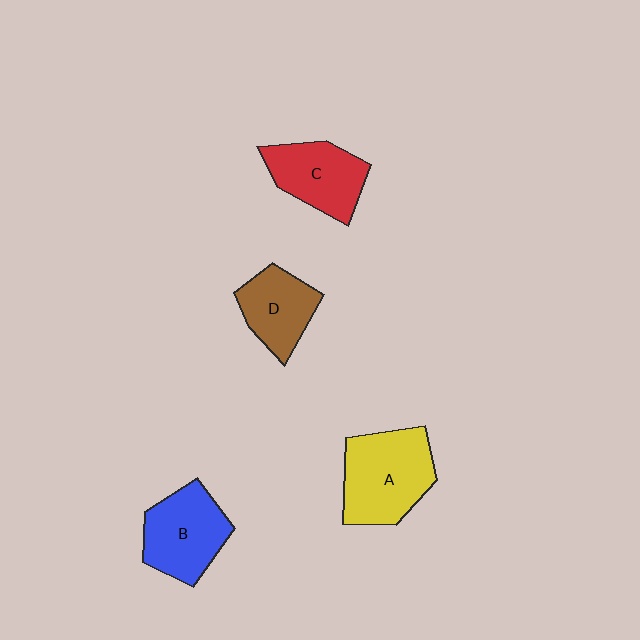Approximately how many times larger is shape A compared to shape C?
Approximately 1.3 times.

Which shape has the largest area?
Shape A (yellow).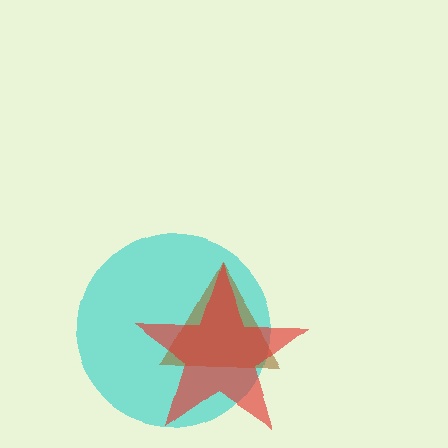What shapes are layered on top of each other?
The layered shapes are: a cyan circle, a brown triangle, a red star.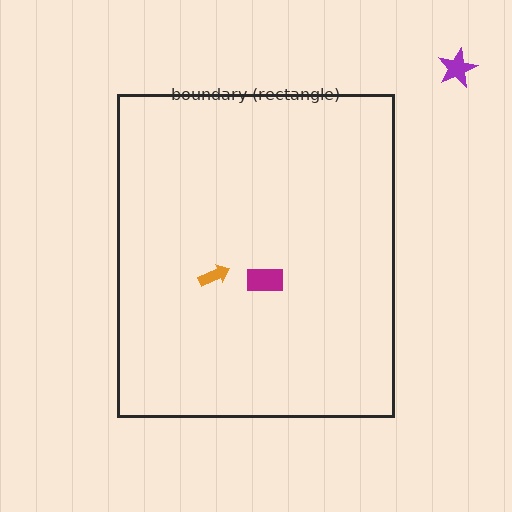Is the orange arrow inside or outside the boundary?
Inside.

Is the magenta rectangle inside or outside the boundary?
Inside.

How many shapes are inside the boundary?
2 inside, 1 outside.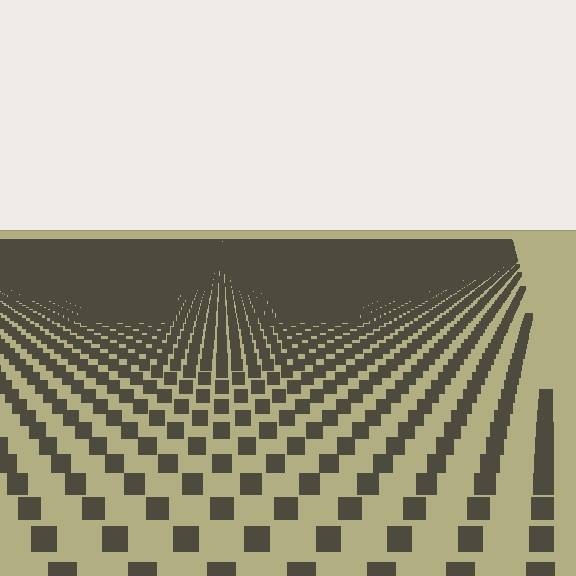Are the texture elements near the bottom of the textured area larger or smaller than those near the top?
Larger. Near the bottom, elements are closer to the viewer and appear at a bigger on-screen size.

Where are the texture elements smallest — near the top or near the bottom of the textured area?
Near the top.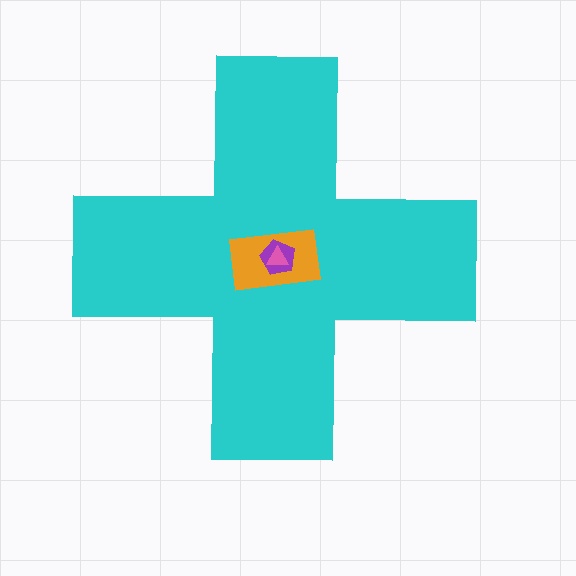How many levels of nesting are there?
4.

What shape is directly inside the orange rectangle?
The purple pentagon.